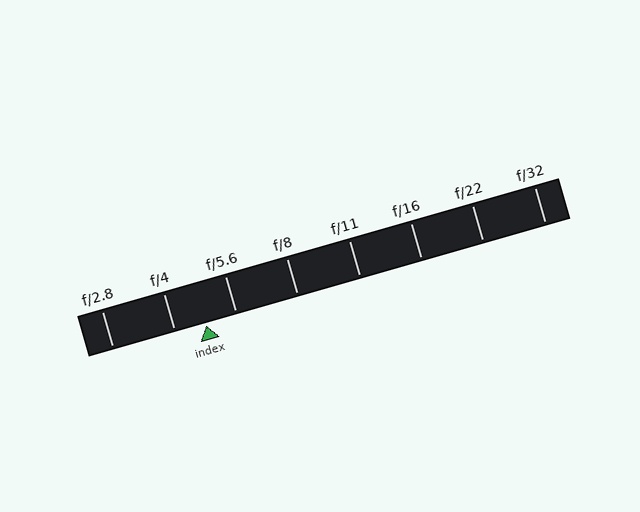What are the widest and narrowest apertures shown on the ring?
The widest aperture shown is f/2.8 and the narrowest is f/32.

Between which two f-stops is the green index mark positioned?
The index mark is between f/4 and f/5.6.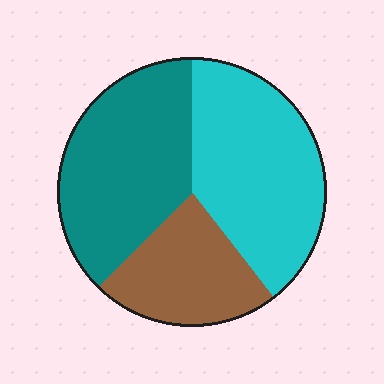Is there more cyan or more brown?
Cyan.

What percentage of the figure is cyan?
Cyan covers 39% of the figure.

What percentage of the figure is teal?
Teal takes up about three eighths (3/8) of the figure.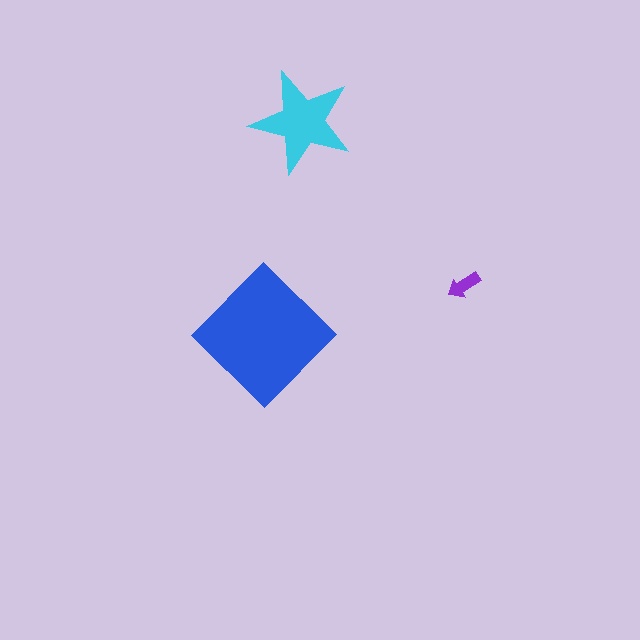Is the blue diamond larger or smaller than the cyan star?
Larger.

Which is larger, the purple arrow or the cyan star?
The cyan star.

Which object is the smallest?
The purple arrow.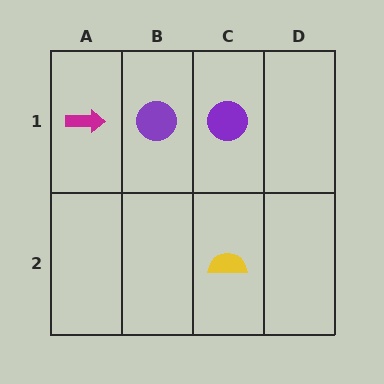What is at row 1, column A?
A magenta arrow.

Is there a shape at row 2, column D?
No, that cell is empty.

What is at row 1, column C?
A purple circle.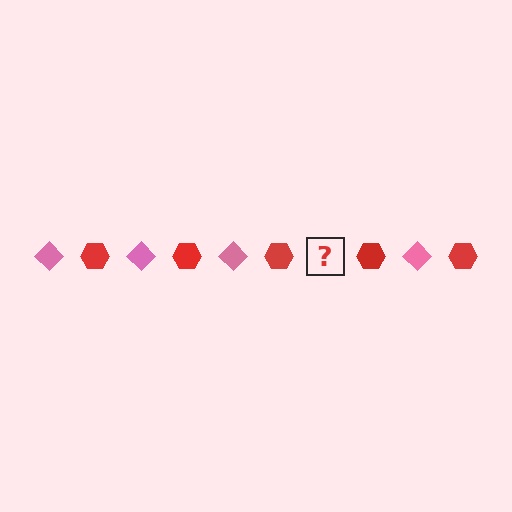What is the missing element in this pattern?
The missing element is a pink diamond.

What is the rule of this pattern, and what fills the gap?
The rule is that the pattern alternates between pink diamond and red hexagon. The gap should be filled with a pink diamond.